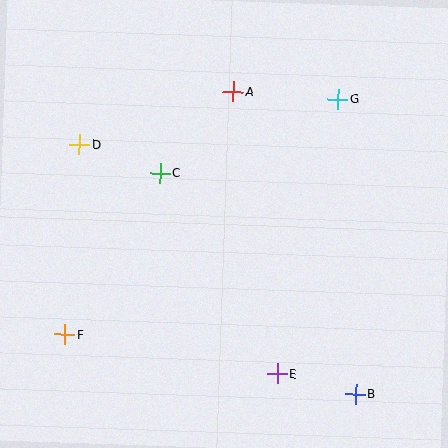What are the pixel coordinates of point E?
Point E is at (277, 374).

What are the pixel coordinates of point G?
Point G is at (338, 99).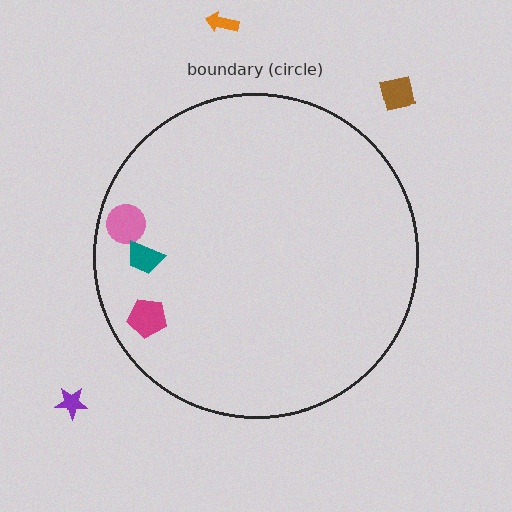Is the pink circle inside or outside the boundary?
Inside.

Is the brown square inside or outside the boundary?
Outside.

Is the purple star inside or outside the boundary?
Outside.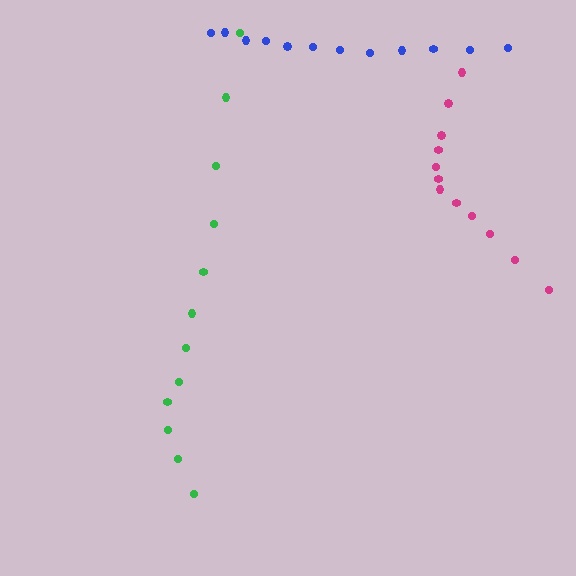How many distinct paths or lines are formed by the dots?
There are 3 distinct paths.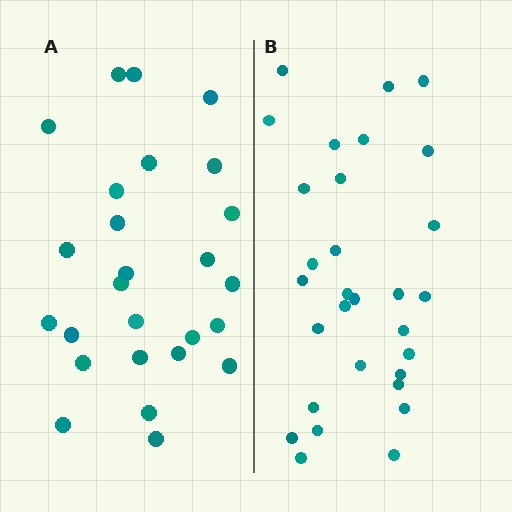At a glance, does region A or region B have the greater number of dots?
Region B (the right region) has more dots.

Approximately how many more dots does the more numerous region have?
Region B has about 4 more dots than region A.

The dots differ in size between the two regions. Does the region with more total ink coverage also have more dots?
No. Region A has more total ink coverage because its dots are larger, but region B actually contains more individual dots. Total area can be misleading — the number of items is what matters here.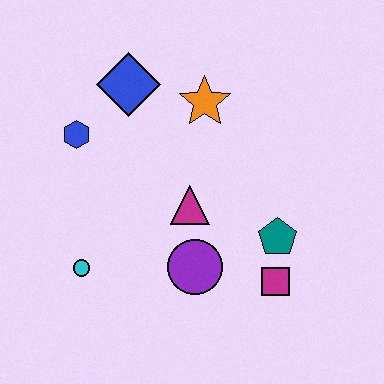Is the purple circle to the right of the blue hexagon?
Yes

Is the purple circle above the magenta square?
Yes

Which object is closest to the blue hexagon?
The blue diamond is closest to the blue hexagon.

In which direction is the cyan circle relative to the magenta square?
The cyan circle is to the left of the magenta square.